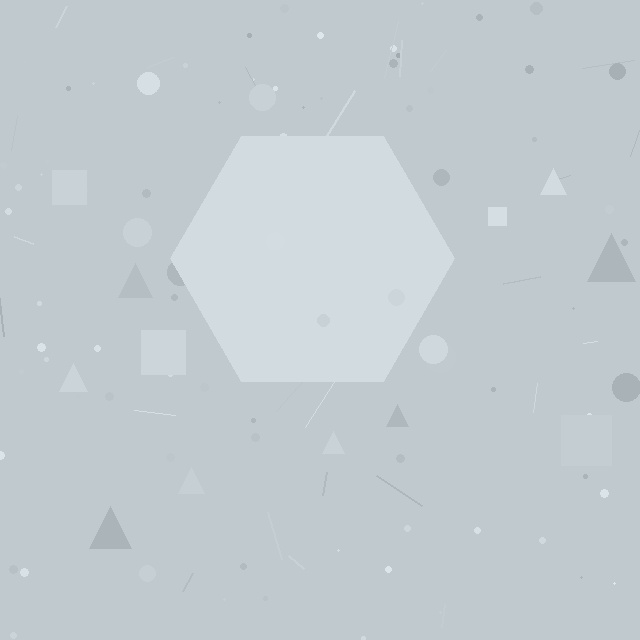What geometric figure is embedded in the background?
A hexagon is embedded in the background.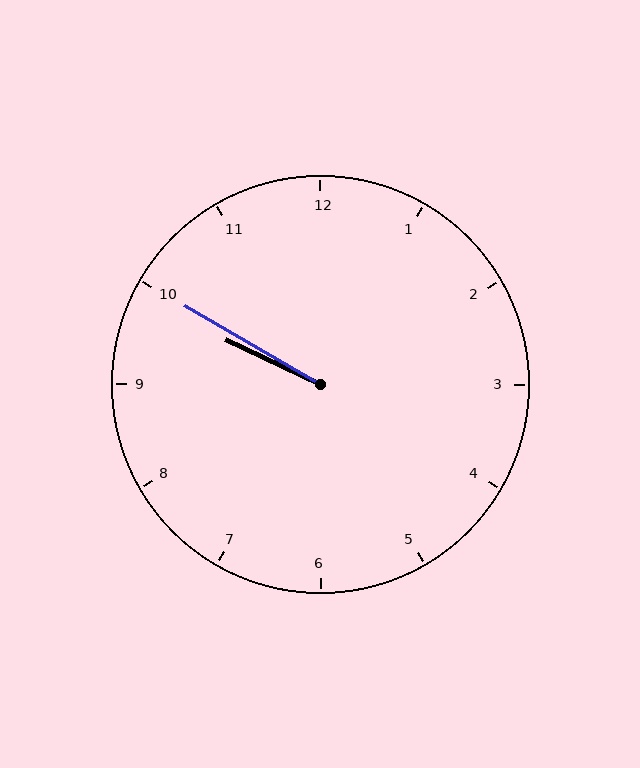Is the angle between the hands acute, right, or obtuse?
It is acute.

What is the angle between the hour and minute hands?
Approximately 5 degrees.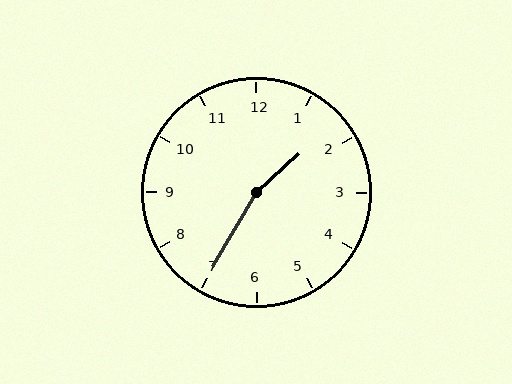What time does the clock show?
1:35.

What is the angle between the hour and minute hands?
Approximately 162 degrees.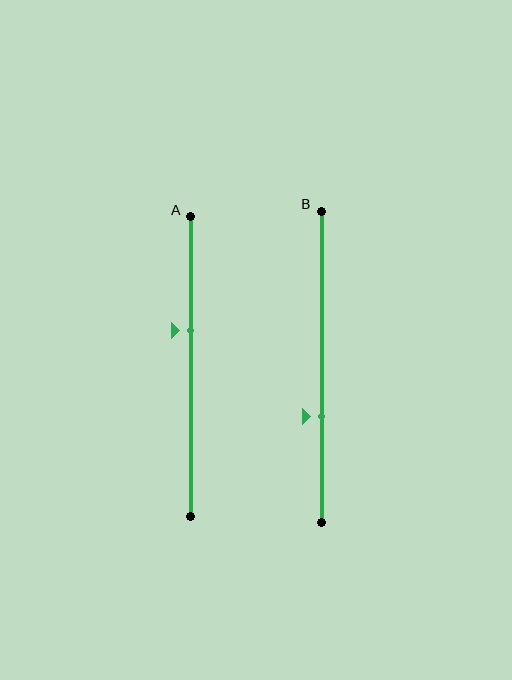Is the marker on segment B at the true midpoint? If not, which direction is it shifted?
No, the marker on segment B is shifted downward by about 16% of the segment length.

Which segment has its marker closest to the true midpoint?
Segment A has its marker closest to the true midpoint.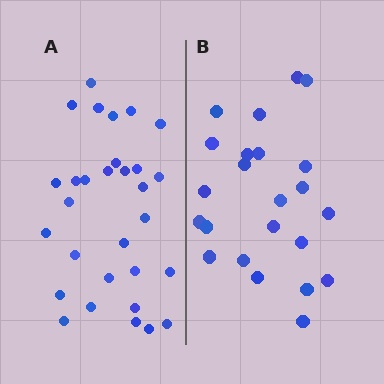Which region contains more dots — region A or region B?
Region A (the left region) has more dots.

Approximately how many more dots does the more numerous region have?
Region A has roughly 8 or so more dots than region B.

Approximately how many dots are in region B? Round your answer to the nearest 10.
About 20 dots. (The exact count is 23, which rounds to 20.)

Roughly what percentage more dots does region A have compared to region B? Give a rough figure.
About 30% more.